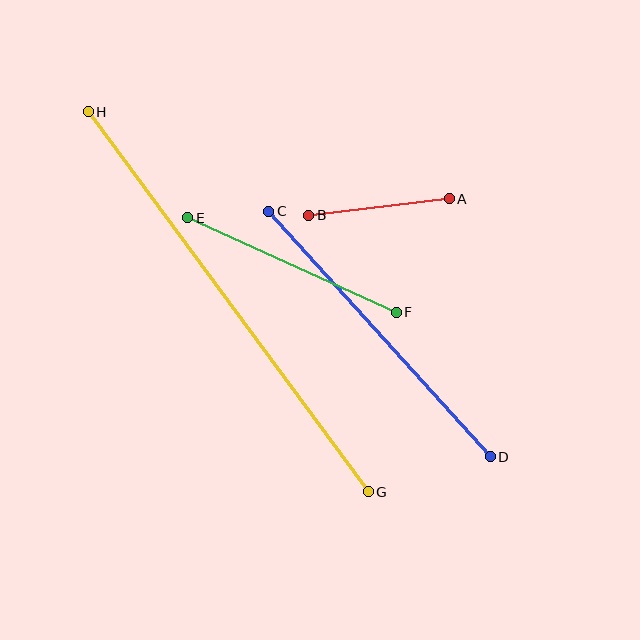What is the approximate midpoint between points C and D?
The midpoint is at approximately (380, 334) pixels.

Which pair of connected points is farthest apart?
Points G and H are farthest apart.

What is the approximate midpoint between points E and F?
The midpoint is at approximately (292, 265) pixels.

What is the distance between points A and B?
The distance is approximately 142 pixels.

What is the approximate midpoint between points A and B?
The midpoint is at approximately (379, 207) pixels.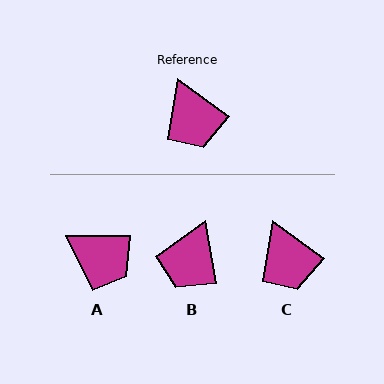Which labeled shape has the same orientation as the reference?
C.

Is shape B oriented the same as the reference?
No, it is off by about 44 degrees.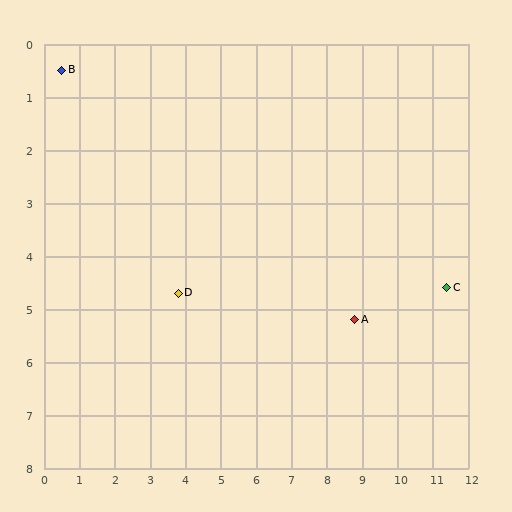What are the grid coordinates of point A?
Point A is at approximately (8.8, 5.2).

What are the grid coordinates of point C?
Point C is at approximately (11.4, 4.6).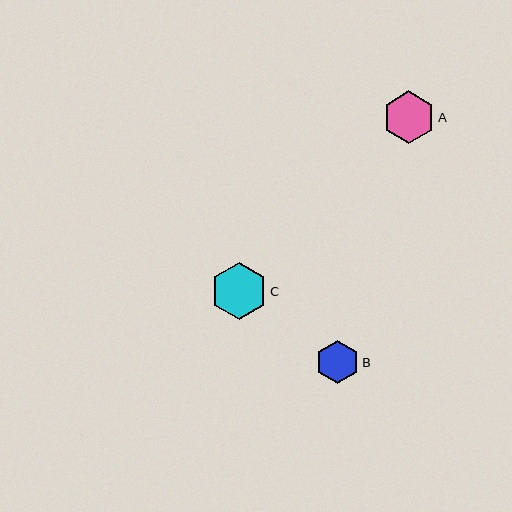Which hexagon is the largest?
Hexagon C is the largest with a size of approximately 57 pixels.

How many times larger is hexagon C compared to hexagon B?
Hexagon C is approximately 1.3 times the size of hexagon B.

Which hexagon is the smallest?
Hexagon B is the smallest with a size of approximately 43 pixels.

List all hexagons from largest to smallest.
From largest to smallest: C, A, B.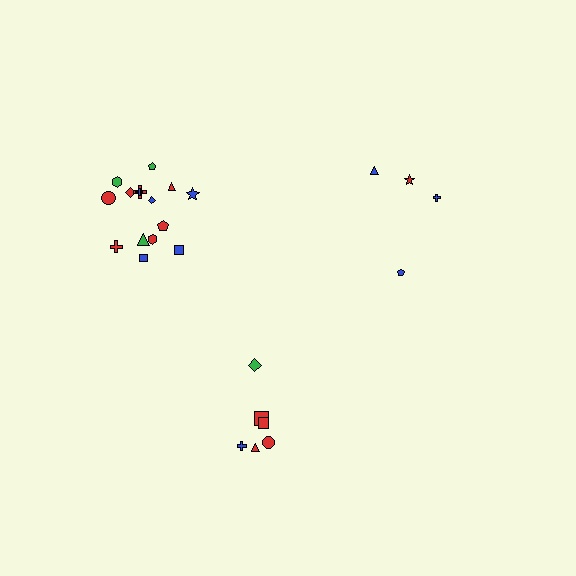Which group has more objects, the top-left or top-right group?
The top-left group.